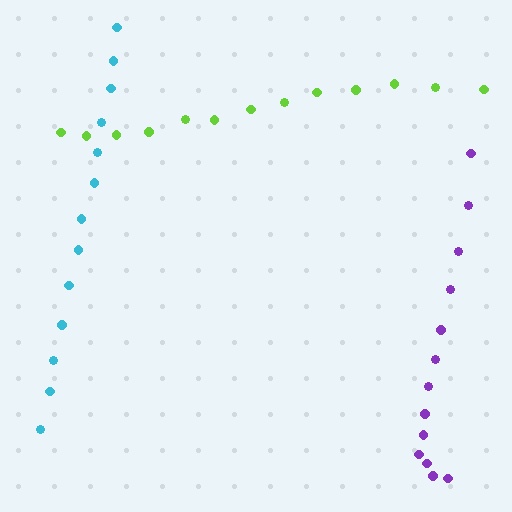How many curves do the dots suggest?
There are 3 distinct paths.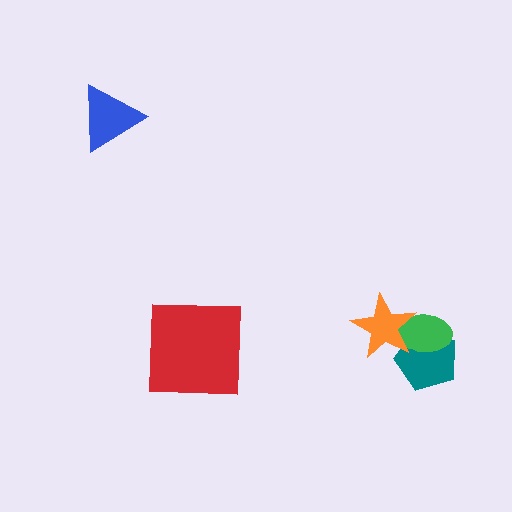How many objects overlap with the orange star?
2 objects overlap with the orange star.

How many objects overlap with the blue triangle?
0 objects overlap with the blue triangle.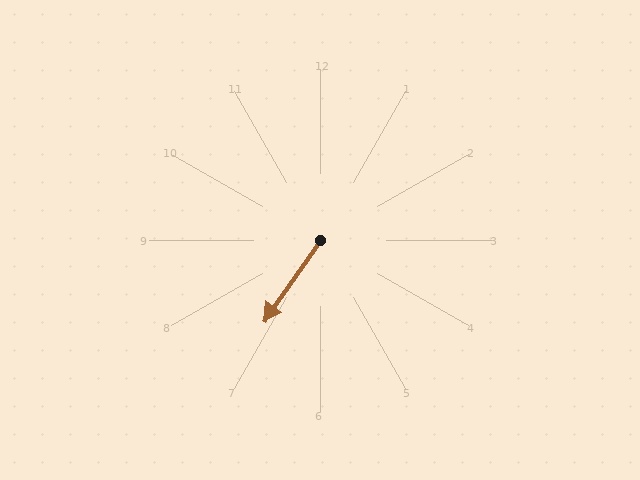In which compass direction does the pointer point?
Southwest.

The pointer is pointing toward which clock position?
Roughly 7 o'clock.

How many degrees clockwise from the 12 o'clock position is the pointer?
Approximately 215 degrees.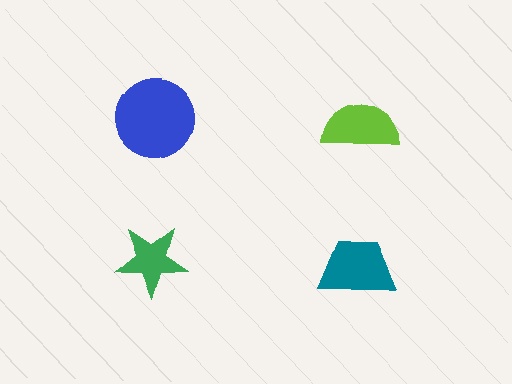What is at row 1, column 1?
A blue circle.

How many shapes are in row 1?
2 shapes.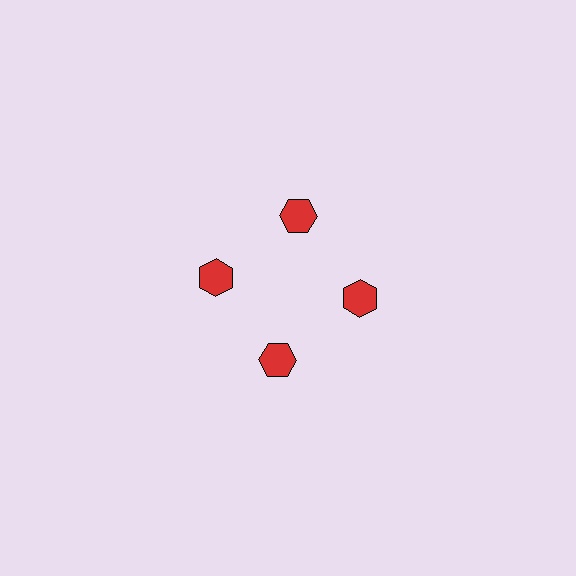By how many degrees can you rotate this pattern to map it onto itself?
The pattern maps onto itself every 90 degrees of rotation.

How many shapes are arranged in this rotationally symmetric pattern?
There are 4 shapes, arranged in 4 groups of 1.